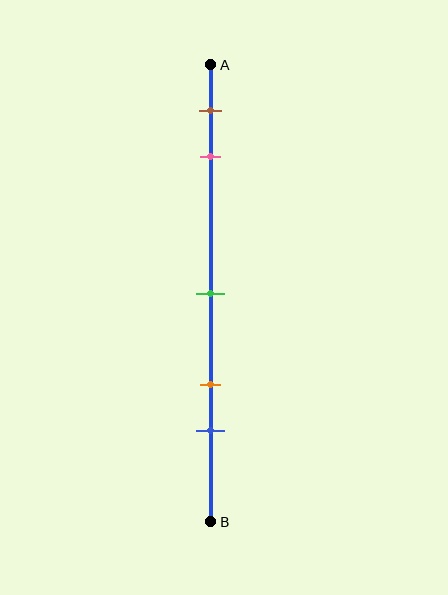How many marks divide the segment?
There are 5 marks dividing the segment.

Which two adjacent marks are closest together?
The brown and pink marks are the closest adjacent pair.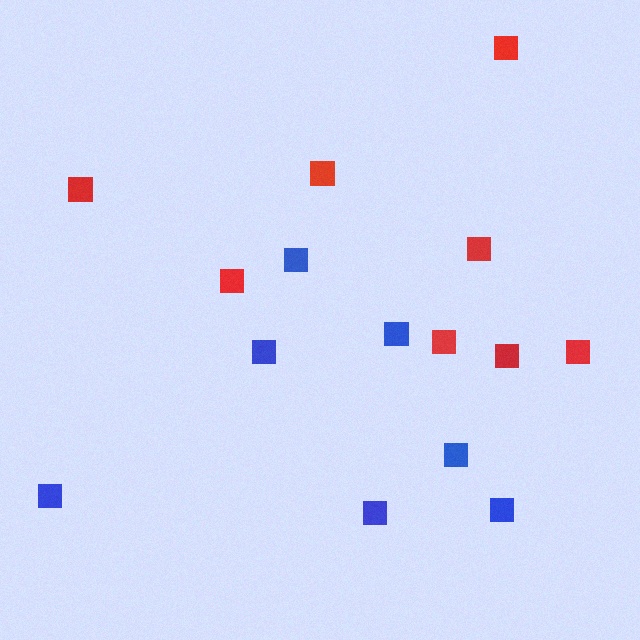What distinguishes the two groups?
There are 2 groups: one group of red squares (8) and one group of blue squares (7).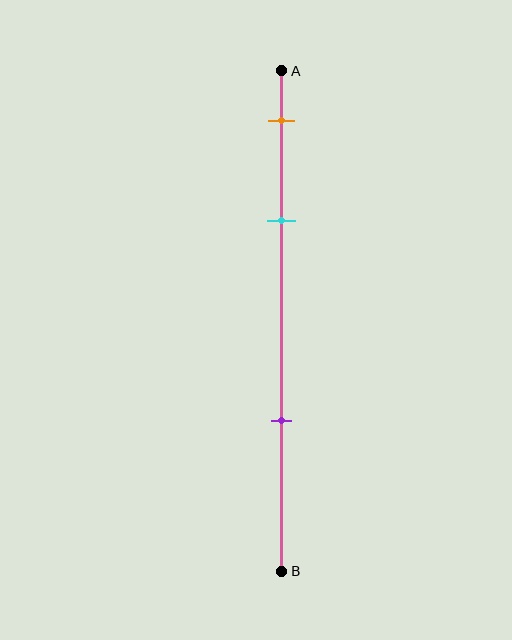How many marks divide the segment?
There are 3 marks dividing the segment.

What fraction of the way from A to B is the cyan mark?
The cyan mark is approximately 30% (0.3) of the way from A to B.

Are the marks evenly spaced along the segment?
No, the marks are not evenly spaced.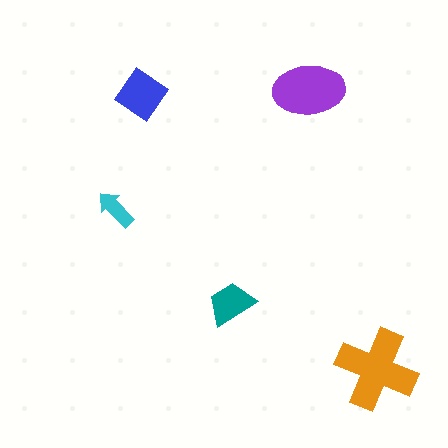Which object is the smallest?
The cyan arrow.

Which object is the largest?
The orange cross.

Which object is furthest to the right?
The orange cross is rightmost.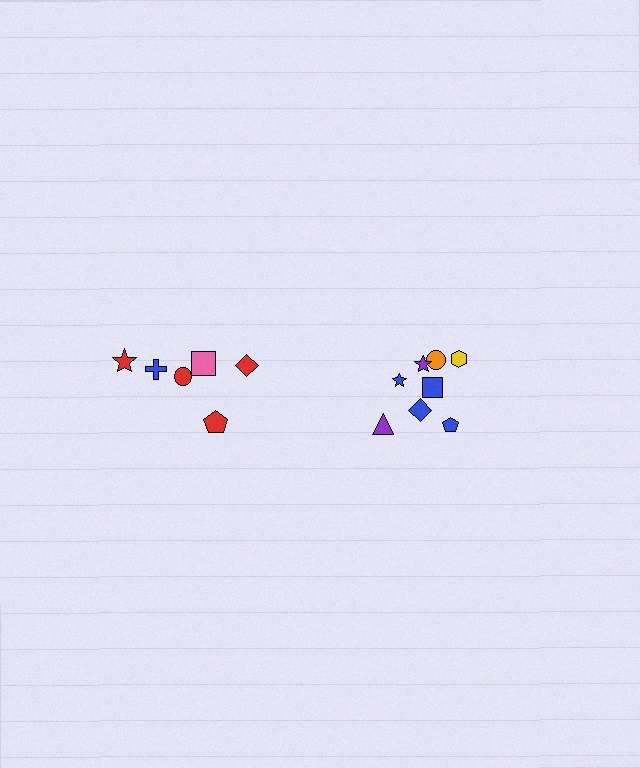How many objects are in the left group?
There are 6 objects.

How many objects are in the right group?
There are 8 objects.